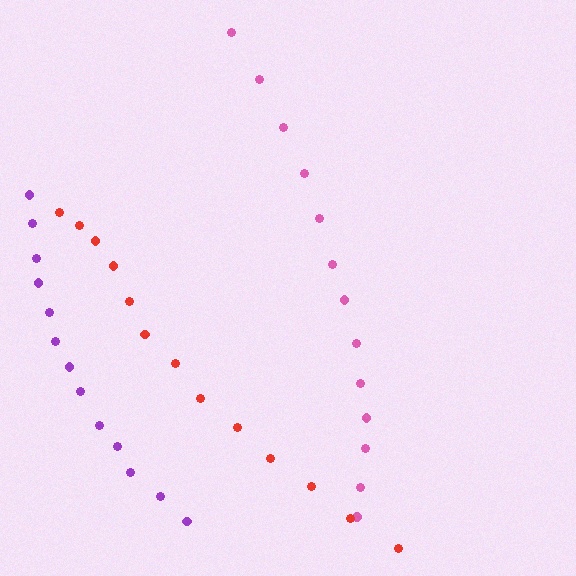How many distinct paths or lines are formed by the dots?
There are 3 distinct paths.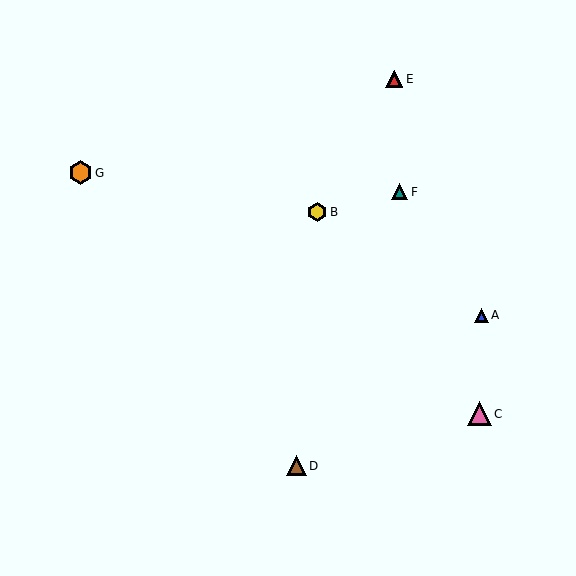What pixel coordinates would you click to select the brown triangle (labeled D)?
Click at (296, 466) to select the brown triangle D.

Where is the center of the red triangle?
The center of the red triangle is at (394, 79).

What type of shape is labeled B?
Shape B is a yellow hexagon.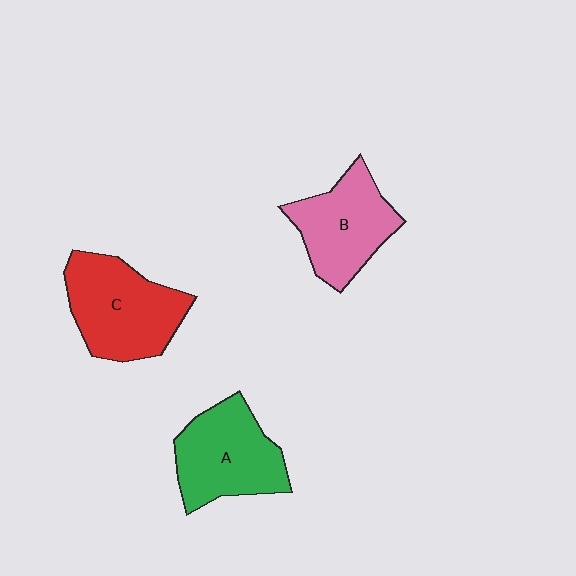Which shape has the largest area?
Shape C (red).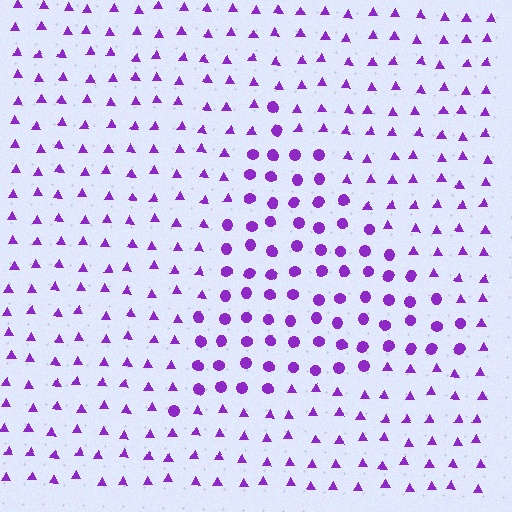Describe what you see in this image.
The image is filled with small purple elements arranged in a uniform grid. A triangle-shaped region contains circles, while the surrounding area contains triangles. The boundary is defined purely by the change in element shape.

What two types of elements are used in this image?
The image uses circles inside the triangle region and triangles outside it.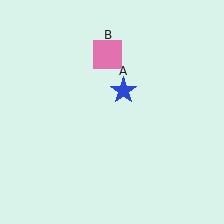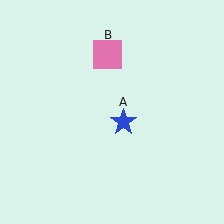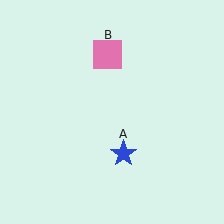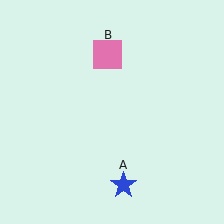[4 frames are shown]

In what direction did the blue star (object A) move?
The blue star (object A) moved down.